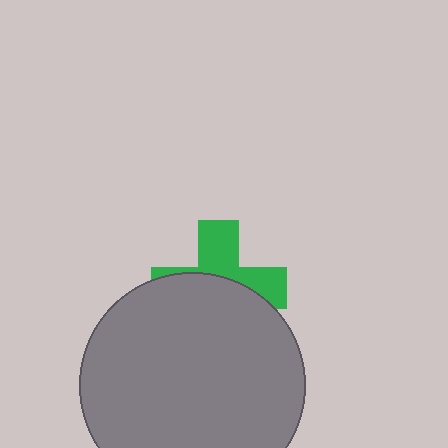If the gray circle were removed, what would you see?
You would see the complete green cross.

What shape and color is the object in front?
The object in front is a gray circle.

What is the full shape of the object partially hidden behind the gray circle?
The partially hidden object is a green cross.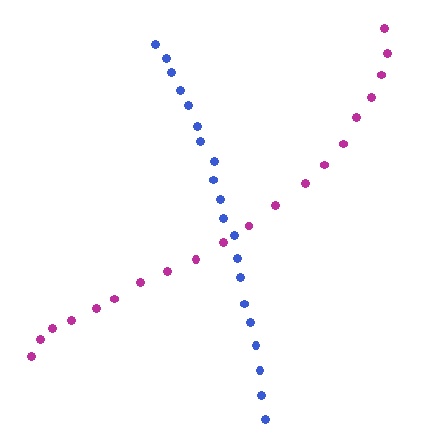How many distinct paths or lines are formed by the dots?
There are 2 distinct paths.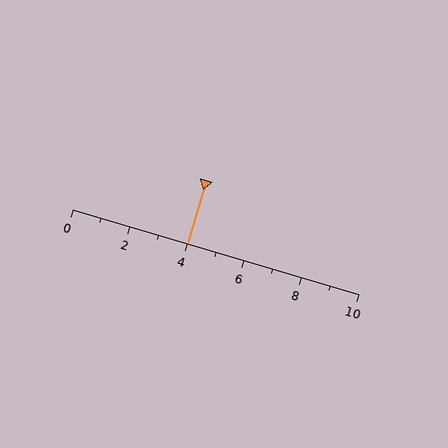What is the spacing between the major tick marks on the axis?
The major ticks are spaced 2 apart.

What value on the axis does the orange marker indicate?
The marker indicates approximately 4.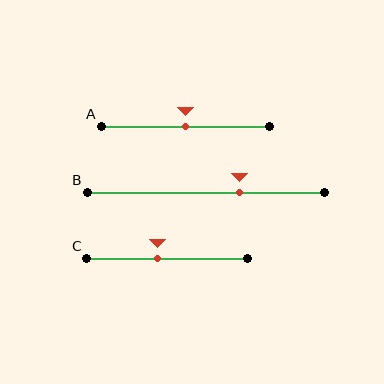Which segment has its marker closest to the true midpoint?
Segment A has its marker closest to the true midpoint.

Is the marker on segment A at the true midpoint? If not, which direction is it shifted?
Yes, the marker on segment A is at the true midpoint.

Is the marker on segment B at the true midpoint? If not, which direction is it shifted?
No, the marker on segment B is shifted to the right by about 14% of the segment length.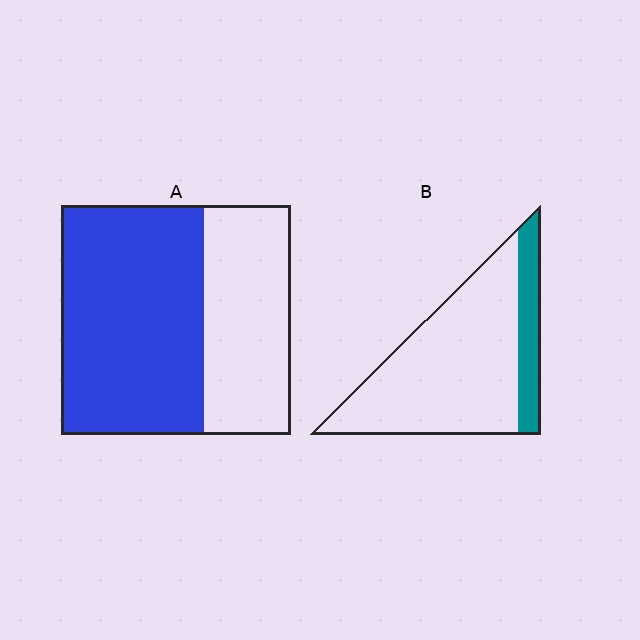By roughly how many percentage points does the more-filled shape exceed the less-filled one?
By roughly 45 percentage points (A over B).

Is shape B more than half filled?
No.